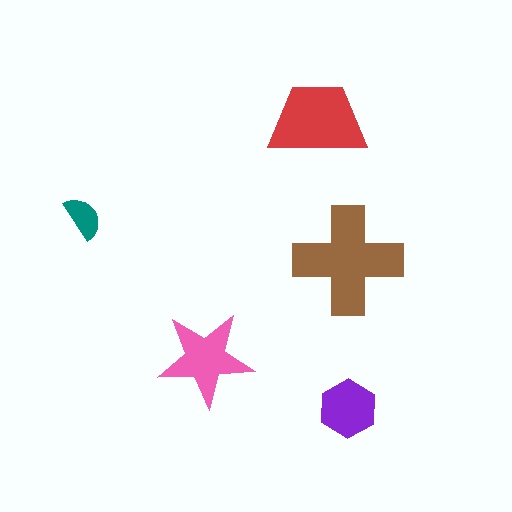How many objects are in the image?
There are 5 objects in the image.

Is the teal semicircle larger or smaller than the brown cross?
Smaller.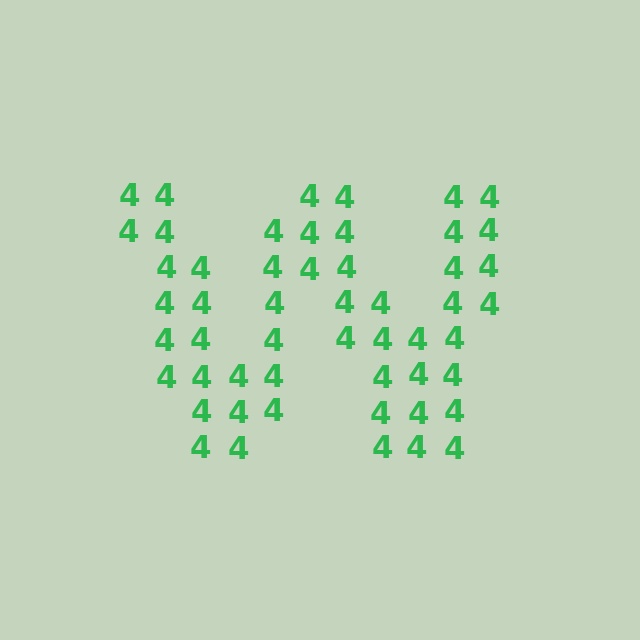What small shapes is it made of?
It is made of small digit 4's.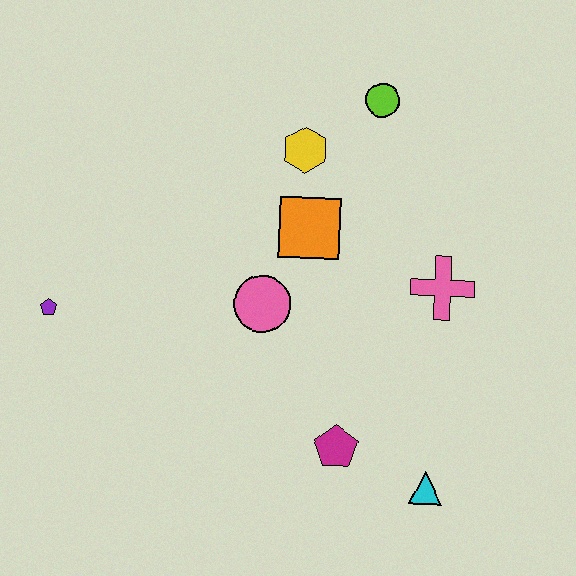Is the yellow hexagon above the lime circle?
No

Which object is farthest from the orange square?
The cyan triangle is farthest from the orange square.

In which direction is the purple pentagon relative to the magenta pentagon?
The purple pentagon is to the left of the magenta pentagon.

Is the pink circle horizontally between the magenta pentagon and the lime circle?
No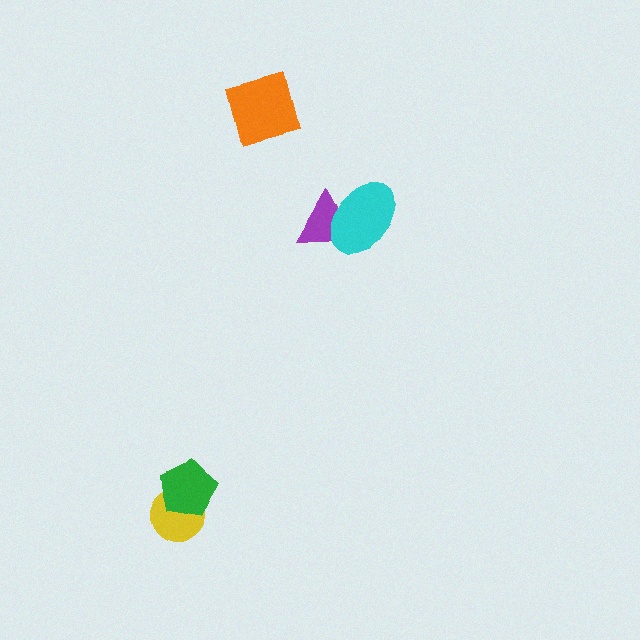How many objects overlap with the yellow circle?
1 object overlaps with the yellow circle.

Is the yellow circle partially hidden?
Yes, it is partially covered by another shape.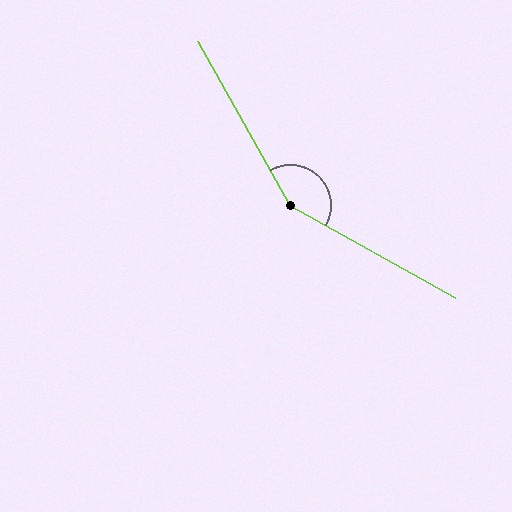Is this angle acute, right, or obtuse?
It is obtuse.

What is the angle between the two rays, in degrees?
Approximately 149 degrees.